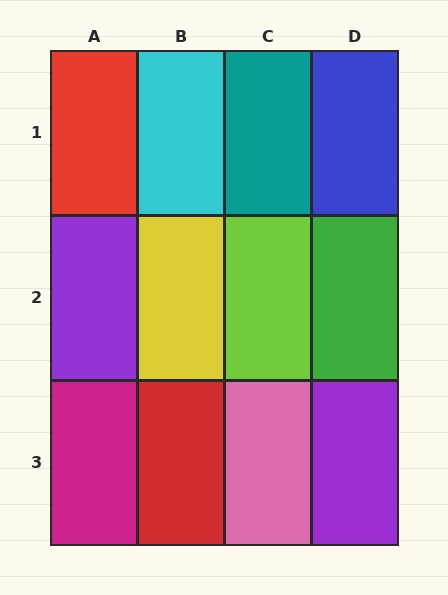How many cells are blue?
1 cell is blue.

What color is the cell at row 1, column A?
Red.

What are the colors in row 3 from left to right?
Magenta, red, pink, purple.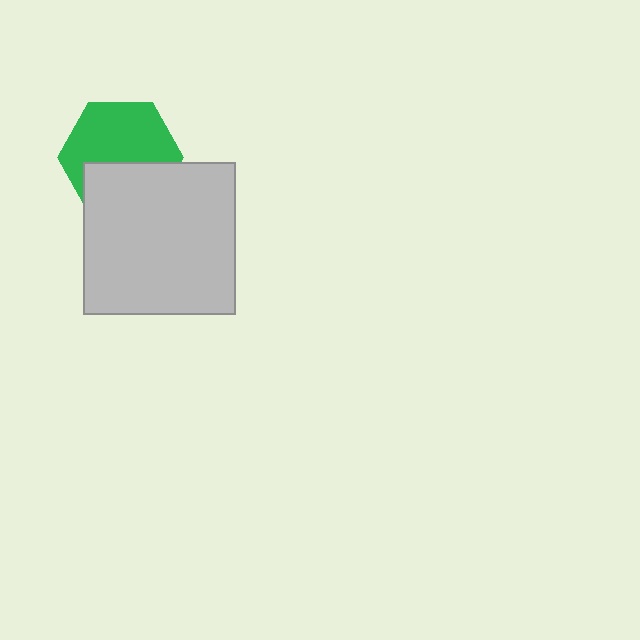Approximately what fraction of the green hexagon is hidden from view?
Roughly 40% of the green hexagon is hidden behind the light gray square.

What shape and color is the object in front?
The object in front is a light gray square.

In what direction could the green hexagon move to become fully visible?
The green hexagon could move up. That would shift it out from behind the light gray square entirely.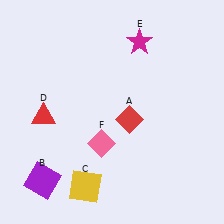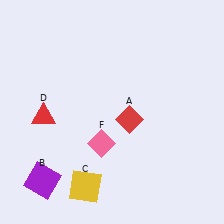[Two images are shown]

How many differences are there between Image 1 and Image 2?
There is 1 difference between the two images.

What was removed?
The magenta star (E) was removed in Image 2.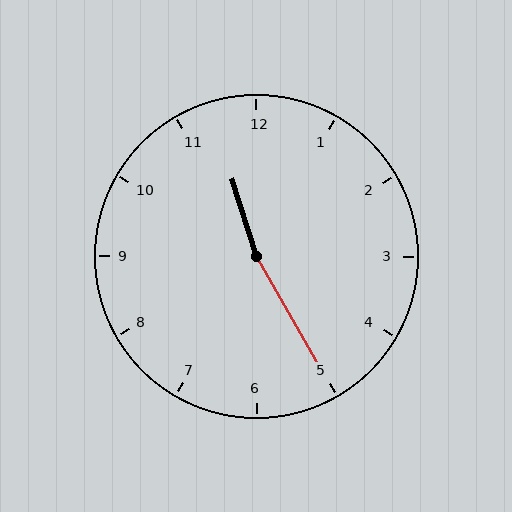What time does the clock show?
11:25.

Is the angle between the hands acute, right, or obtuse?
It is obtuse.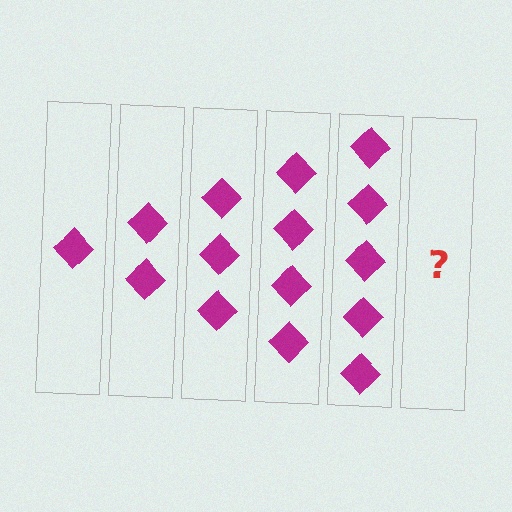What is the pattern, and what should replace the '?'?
The pattern is that each step adds one more diamond. The '?' should be 6 diamonds.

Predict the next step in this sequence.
The next step is 6 diamonds.